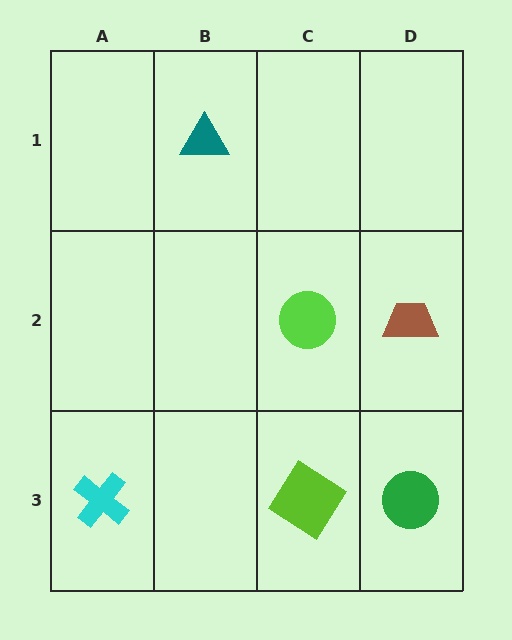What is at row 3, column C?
A lime diamond.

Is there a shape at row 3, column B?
No, that cell is empty.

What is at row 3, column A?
A cyan cross.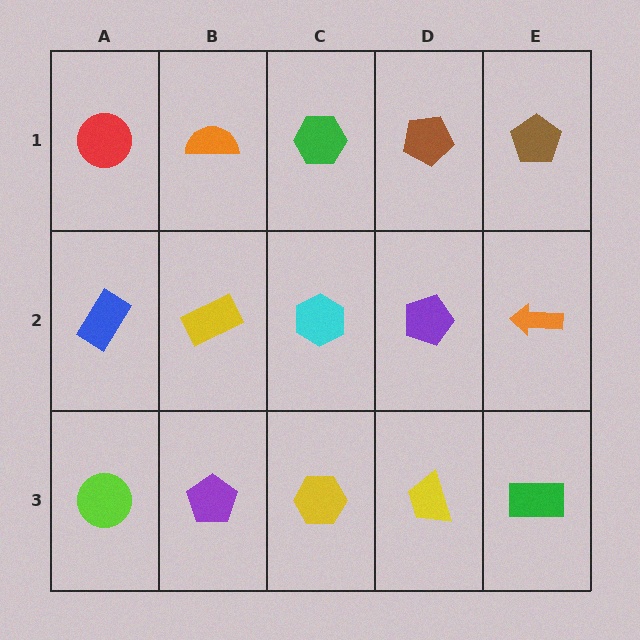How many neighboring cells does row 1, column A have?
2.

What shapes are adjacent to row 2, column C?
A green hexagon (row 1, column C), a yellow hexagon (row 3, column C), a yellow rectangle (row 2, column B), a purple pentagon (row 2, column D).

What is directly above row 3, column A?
A blue rectangle.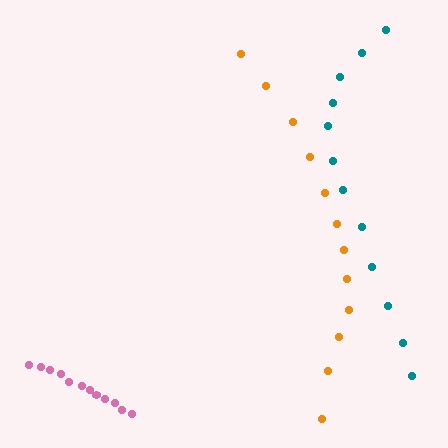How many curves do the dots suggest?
There are 3 distinct paths.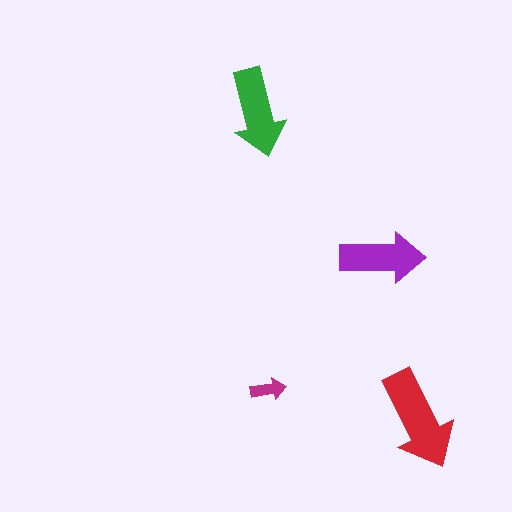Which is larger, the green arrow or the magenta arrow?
The green one.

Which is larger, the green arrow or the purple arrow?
The green one.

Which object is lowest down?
The red arrow is bottommost.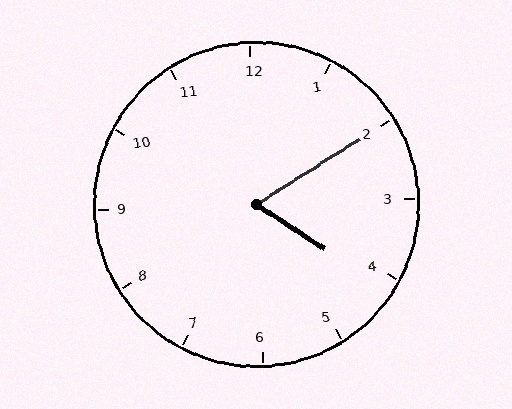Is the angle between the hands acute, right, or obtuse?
It is acute.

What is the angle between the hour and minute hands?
Approximately 65 degrees.